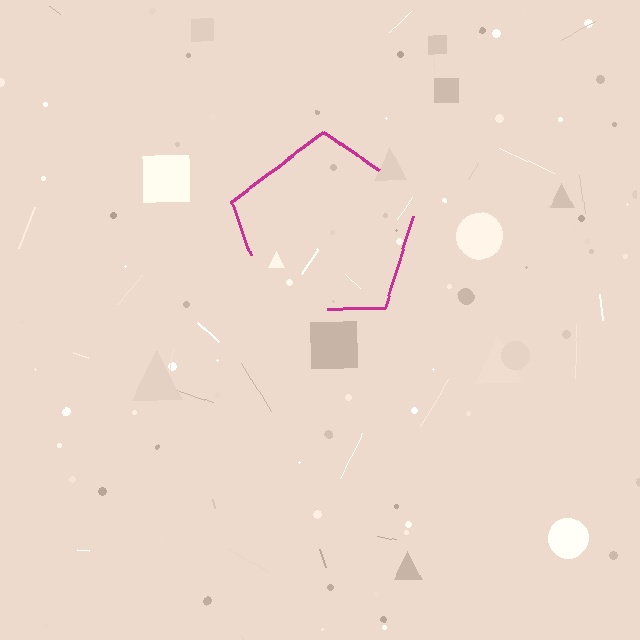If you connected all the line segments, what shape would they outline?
They would outline a pentagon.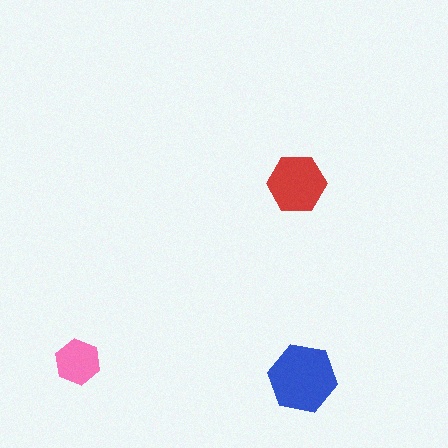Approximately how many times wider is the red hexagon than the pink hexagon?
About 1.5 times wider.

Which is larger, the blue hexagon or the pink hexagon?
The blue one.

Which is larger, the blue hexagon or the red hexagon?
The blue one.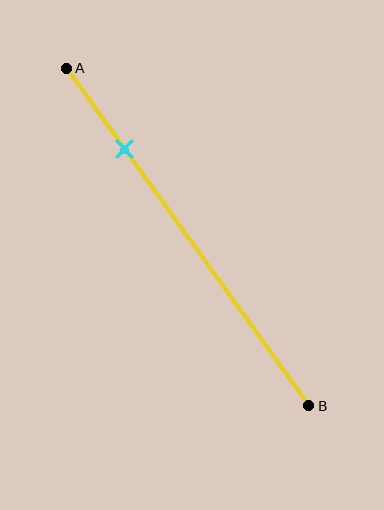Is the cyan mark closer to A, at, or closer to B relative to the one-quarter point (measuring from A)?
The cyan mark is approximately at the one-quarter point of segment AB.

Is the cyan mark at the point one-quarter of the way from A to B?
Yes, the mark is approximately at the one-quarter point.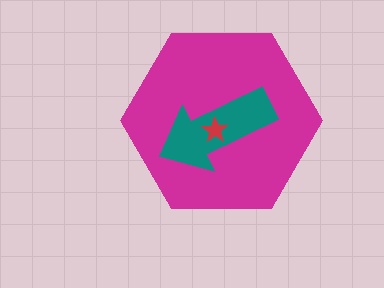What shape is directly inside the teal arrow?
The red star.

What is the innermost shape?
The red star.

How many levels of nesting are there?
3.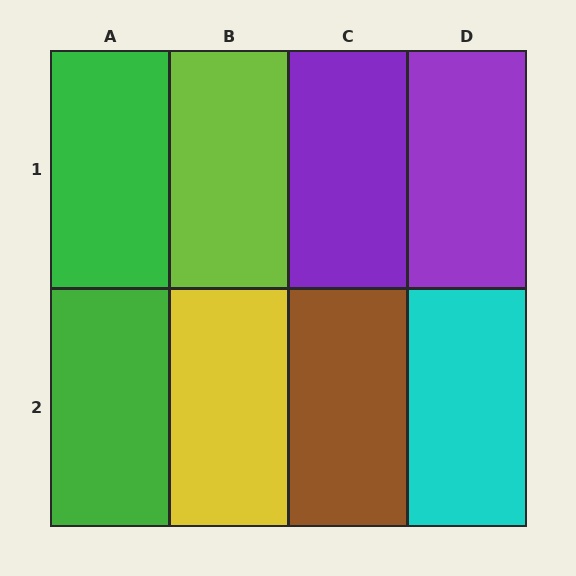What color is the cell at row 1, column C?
Purple.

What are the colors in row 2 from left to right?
Green, yellow, brown, cyan.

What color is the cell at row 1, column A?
Green.